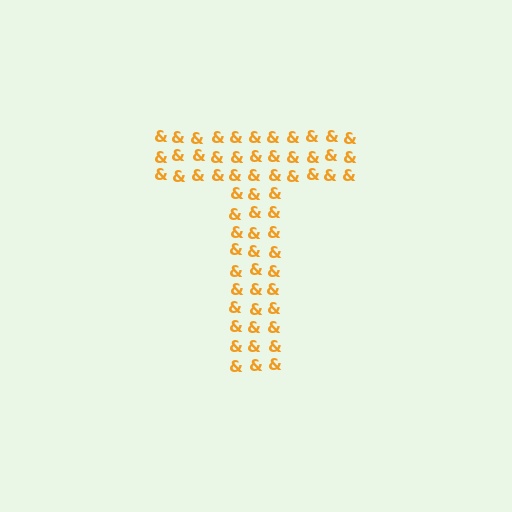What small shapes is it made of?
It is made of small ampersands.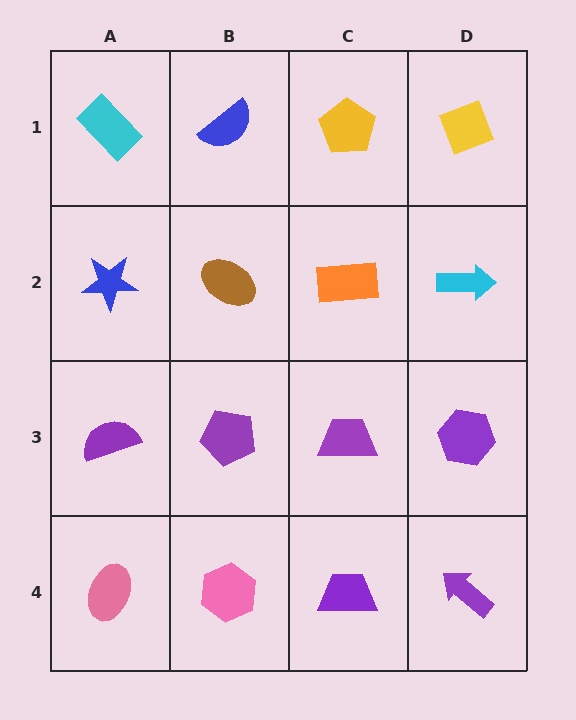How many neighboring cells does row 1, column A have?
2.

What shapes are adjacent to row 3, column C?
An orange rectangle (row 2, column C), a purple trapezoid (row 4, column C), a purple pentagon (row 3, column B), a purple hexagon (row 3, column D).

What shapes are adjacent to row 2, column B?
A blue semicircle (row 1, column B), a purple pentagon (row 3, column B), a blue star (row 2, column A), an orange rectangle (row 2, column C).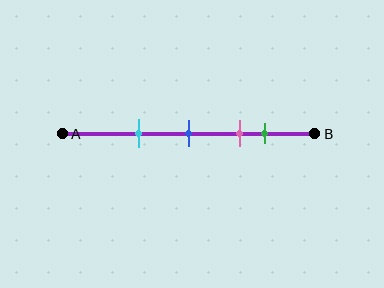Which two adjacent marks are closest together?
The pink and green marks are the closest adjacent pair.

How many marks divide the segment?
There are 4 marks dividing the segment.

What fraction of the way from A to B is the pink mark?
The pink mark is approximately 70% (0.7) of the way from A to B.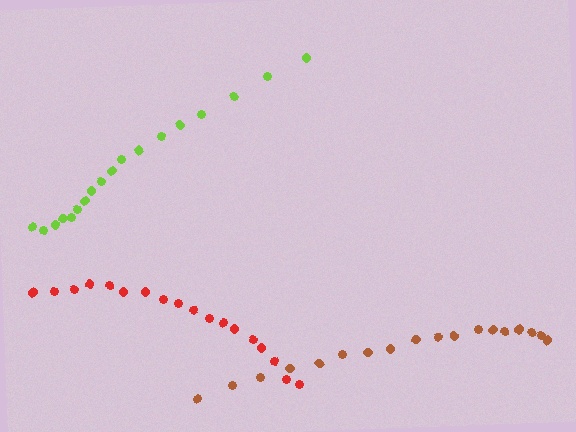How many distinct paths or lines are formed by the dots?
There are 3 distinct paths.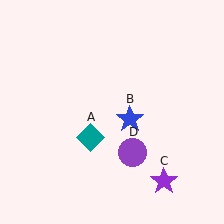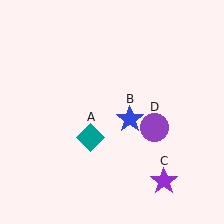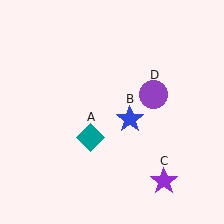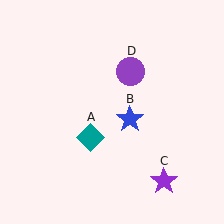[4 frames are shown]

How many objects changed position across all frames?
1 object changed position: purple circle (object D).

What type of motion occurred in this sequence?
The purple circle (object D) rotated counterclockwise around the center of the scene.